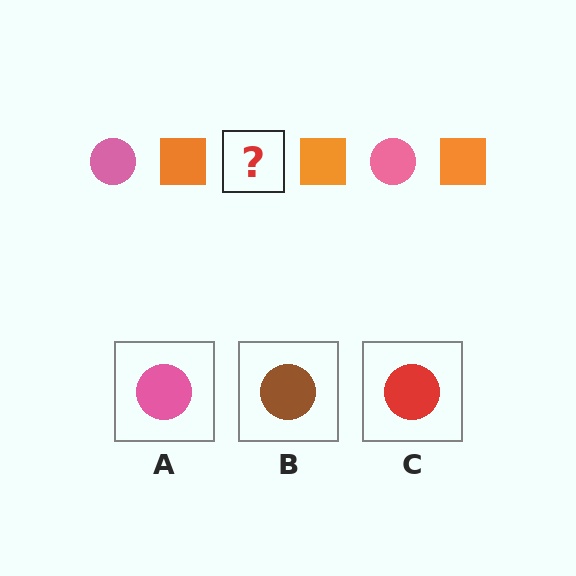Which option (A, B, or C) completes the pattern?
A.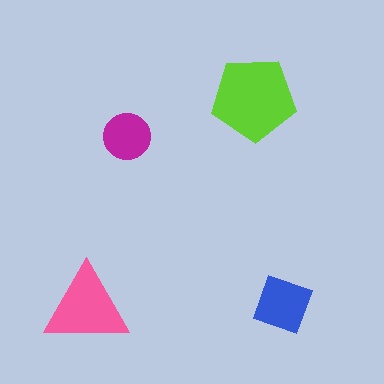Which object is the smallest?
The magenta circle.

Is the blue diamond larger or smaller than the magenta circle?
Larger.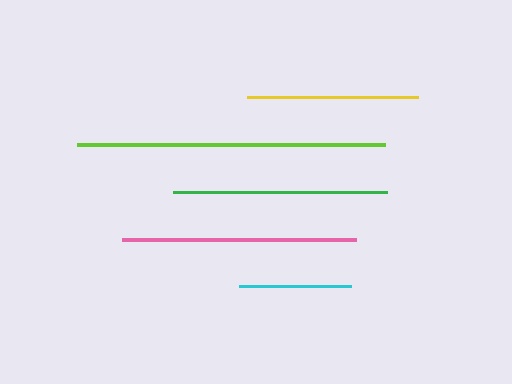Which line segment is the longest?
The lime line is the longest at approximately 308 pixels.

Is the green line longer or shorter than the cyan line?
The green line is longer than the cyan line.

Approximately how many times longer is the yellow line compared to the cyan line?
The yellow line is approximately 1.5 times the length of the cyan line.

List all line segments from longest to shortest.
From longest to shortest: lime, pink, green, yellow, cyan.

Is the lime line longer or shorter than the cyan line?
The lime line is longer than the cyan line.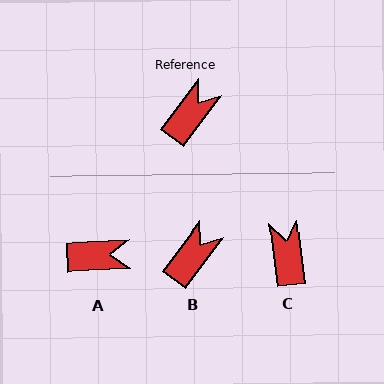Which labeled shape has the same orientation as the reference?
B.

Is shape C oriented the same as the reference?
No, it is off by about 43 degrees.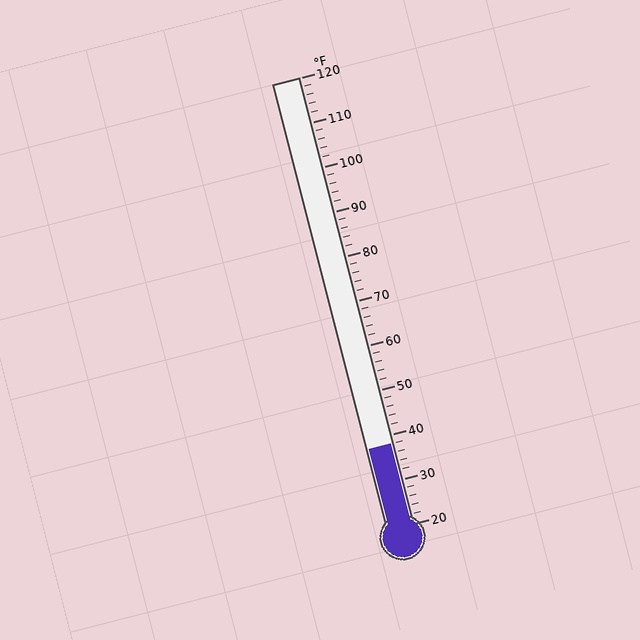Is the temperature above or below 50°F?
The temperature is below 50°F.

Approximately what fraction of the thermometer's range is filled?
The thermometer is filled to approximately 20% of its range.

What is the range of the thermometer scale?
The thermometer scale ranges from 20°F to 120°F.